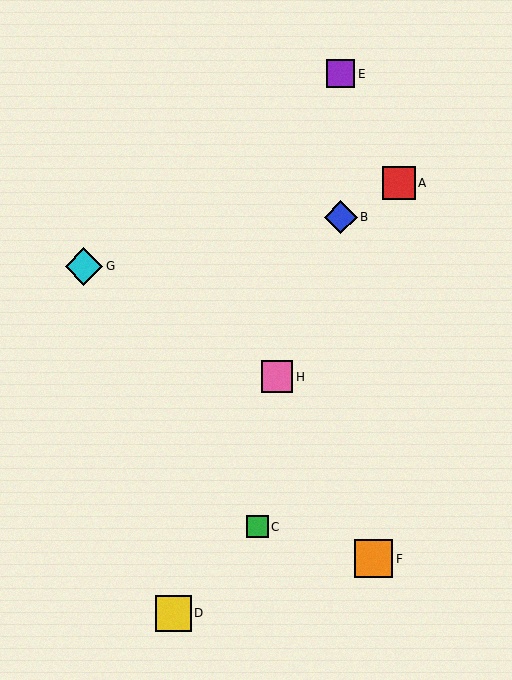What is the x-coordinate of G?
Object G is at x≈84.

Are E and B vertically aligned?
Yes, both are at x≈341.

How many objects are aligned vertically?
2 objects (B, E) are aligned vertically.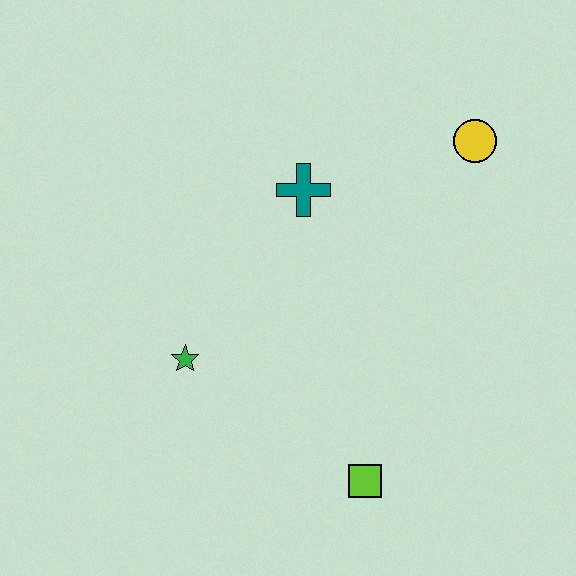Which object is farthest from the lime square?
The yellow circle is farthest from the lime square.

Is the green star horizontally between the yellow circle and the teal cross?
No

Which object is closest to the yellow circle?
The teal cross is closest to the yellow circle.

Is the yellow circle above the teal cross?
Yes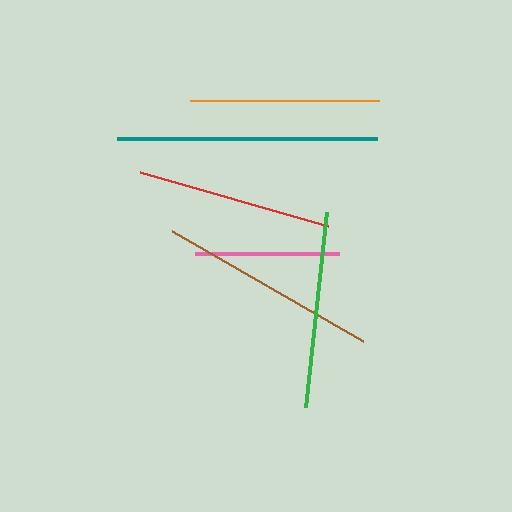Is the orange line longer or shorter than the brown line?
The brown line is longer than the orange line.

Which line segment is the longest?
The teal line is the longest at approximately 260 pixels.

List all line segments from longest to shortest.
From longest to shortest: teal, brown, green, red, orange, pink.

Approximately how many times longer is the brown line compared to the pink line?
The brown line is approximately 1.5 times the length of the pink line.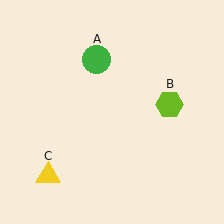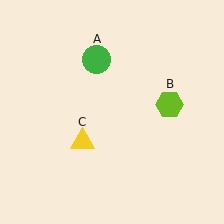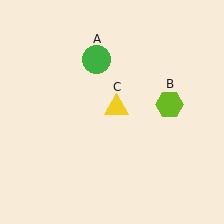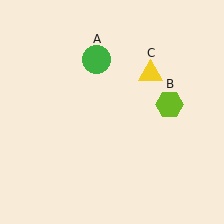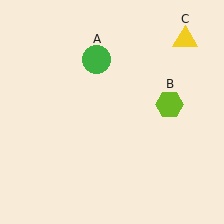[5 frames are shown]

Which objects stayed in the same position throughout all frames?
Green circle (object A) and lime hexagon (object B) remained stationary.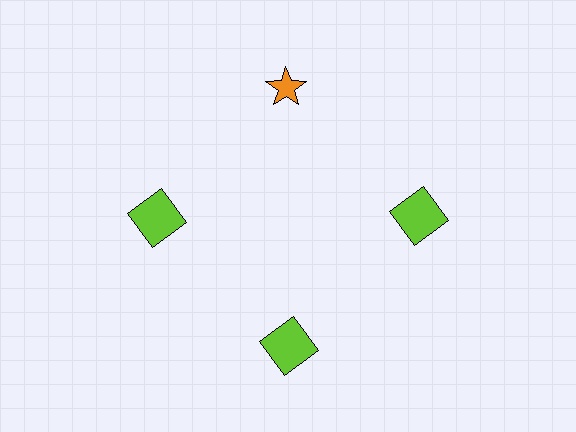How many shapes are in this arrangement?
There are 4 shapes arranged in a ring pattern.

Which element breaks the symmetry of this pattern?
The orange star at roughly the 12 o'clock position breaks the symmetry. All other shapes are lime squares.